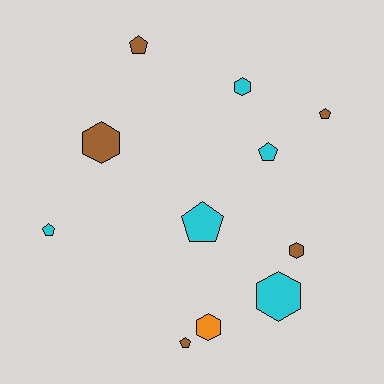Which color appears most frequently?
Cyan, with 5 objects.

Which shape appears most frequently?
Pentagon, with 6 objects.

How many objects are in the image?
There are 11 objects.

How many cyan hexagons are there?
There are 2 cyan hexagons.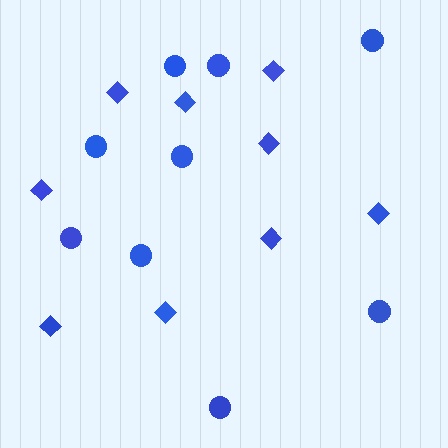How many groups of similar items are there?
There are 2 groups: one group of circles (9) and one group of diamonds (9).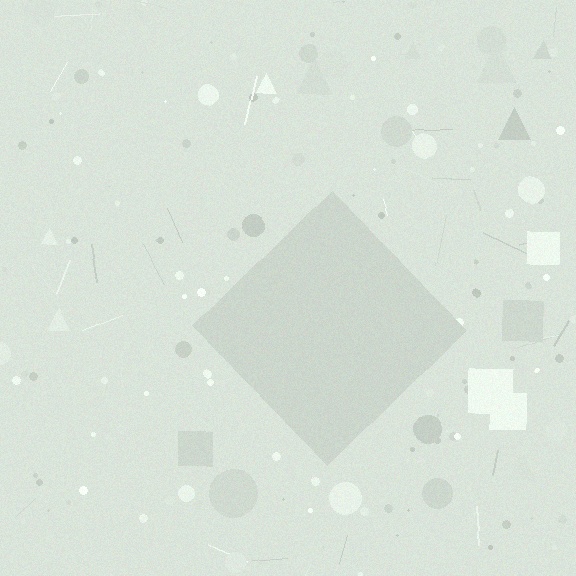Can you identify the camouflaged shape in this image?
The camouflaged shape is a diamond.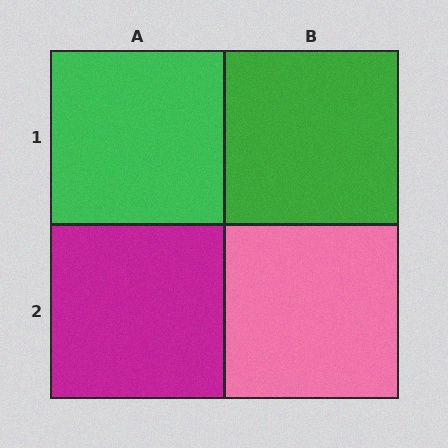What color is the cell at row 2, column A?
Magenta.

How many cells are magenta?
1 cell is magenta.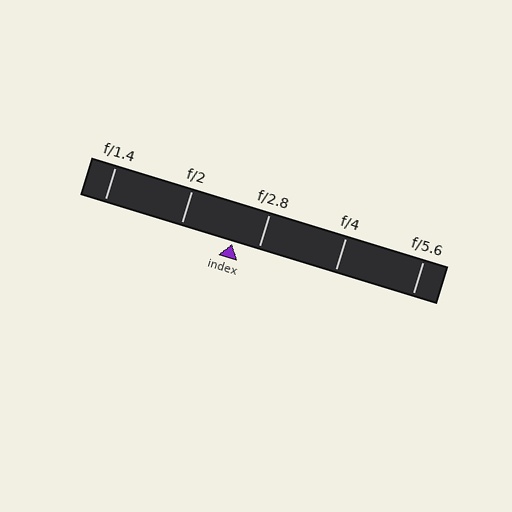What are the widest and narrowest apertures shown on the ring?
The widest aperture shown is f/1.4 and the narrowest is f/5.6.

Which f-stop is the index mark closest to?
The index mark is closest to f/2.8.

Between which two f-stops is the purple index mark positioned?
The index mark is between f/2 and f/2.8.